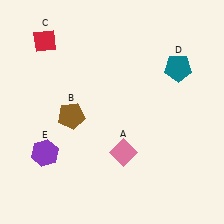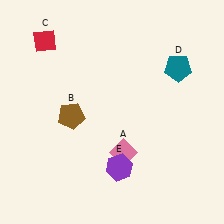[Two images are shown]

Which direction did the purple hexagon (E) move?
The purple hexagon (E) moved right.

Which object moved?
The purple hexagon (E) moved right.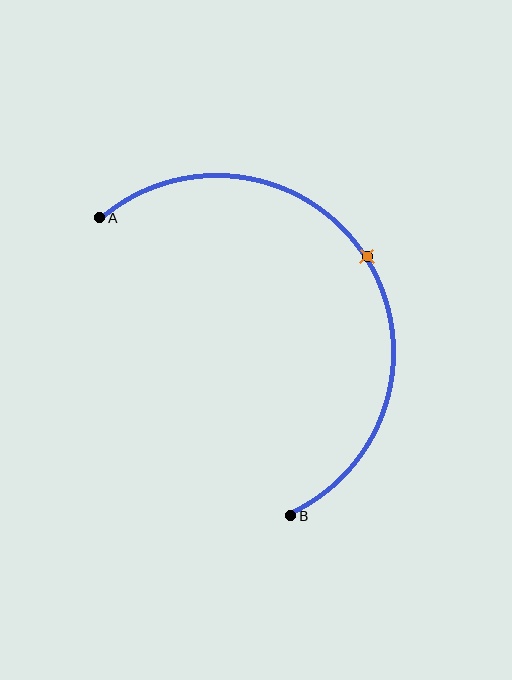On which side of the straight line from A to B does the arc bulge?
The arc bulges to the right of the straight line connecting A and B.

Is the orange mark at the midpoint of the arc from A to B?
Yes. The orange mark lies on the arc at equal arc-length from both A and B — it is the arc midpoint.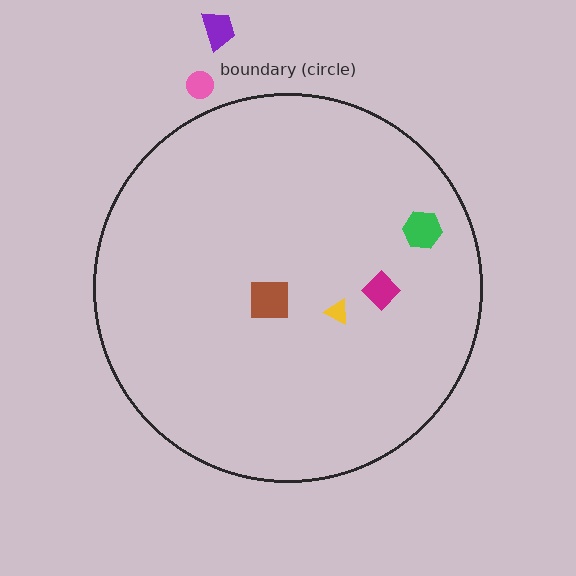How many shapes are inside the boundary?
4 inside, 2 outside.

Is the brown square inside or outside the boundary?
Inside.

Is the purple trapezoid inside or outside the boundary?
Outside.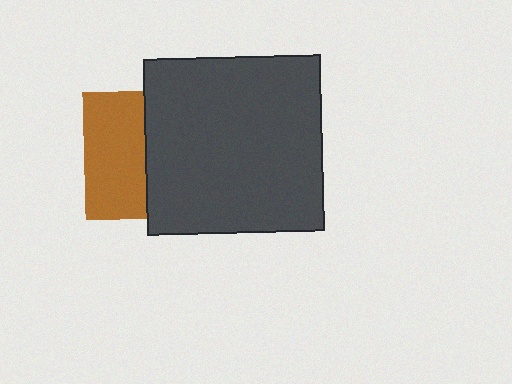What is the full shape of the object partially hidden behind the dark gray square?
The partially hidden object is a brown square.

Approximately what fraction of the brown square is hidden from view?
Roughly 53% of the brown square is hidden behind the dark gray square.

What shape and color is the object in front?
The object in front is a dark gray square.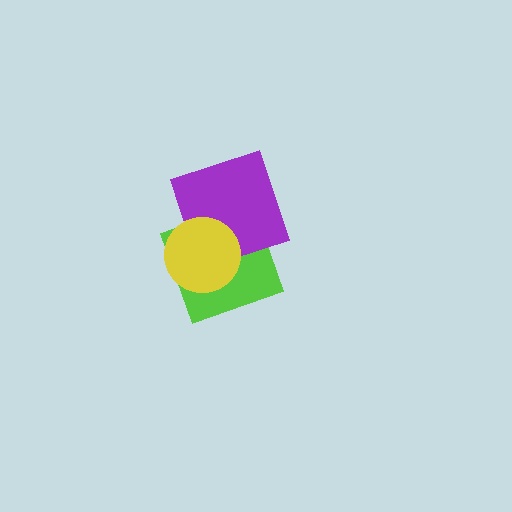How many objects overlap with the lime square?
2 objects overlap with the lime square.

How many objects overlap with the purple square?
2 objects overlap with the purple square.